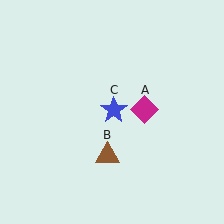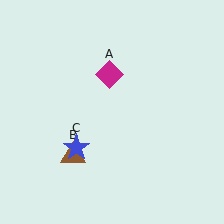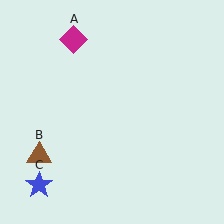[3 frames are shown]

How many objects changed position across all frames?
3 objects changed position: magenta diamond (object A), brown triangle (object B), blue star (object C).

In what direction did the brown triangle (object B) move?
The brown triangle (object B) moved left.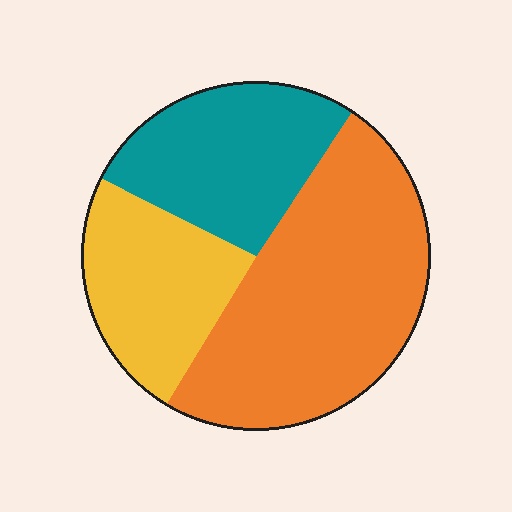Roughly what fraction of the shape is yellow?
Yellow takes up less than a quarter of the shape.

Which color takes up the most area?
Orange, at roughly 50%.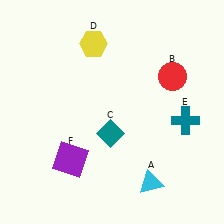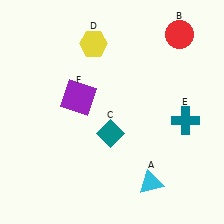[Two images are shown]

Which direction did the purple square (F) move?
The purple square (F) moved up.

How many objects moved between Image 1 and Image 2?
2 objects moved between the two images.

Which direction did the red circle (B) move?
The red circle (B) moved up.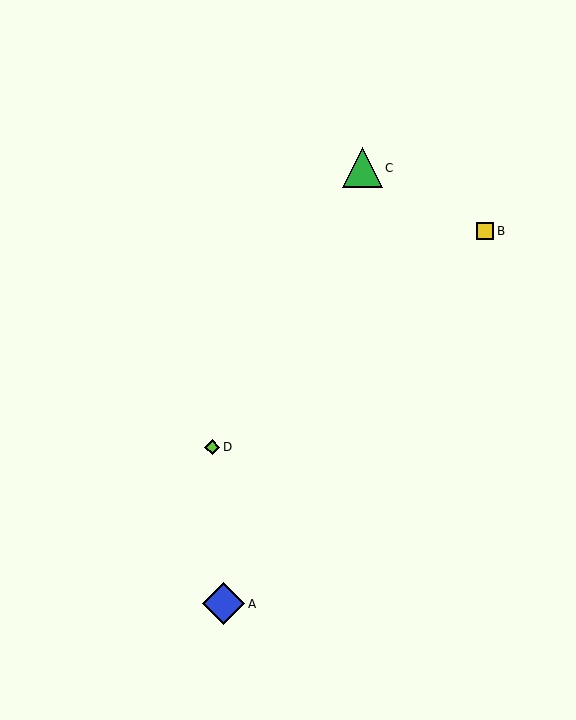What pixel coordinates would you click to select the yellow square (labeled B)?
Click at (485, 231) to select the yellow square B.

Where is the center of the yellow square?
The center of the yellow square is at (485, 231).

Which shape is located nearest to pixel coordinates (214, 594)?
The blue diamond (labeled A) at (224, 604) is nearest to that location.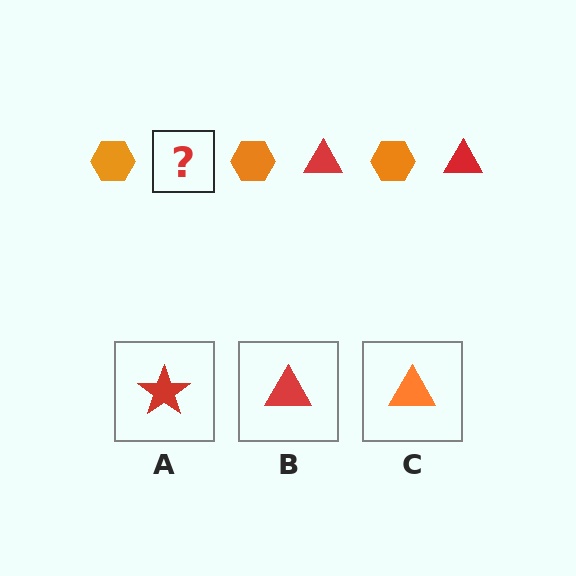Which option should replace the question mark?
Option B.